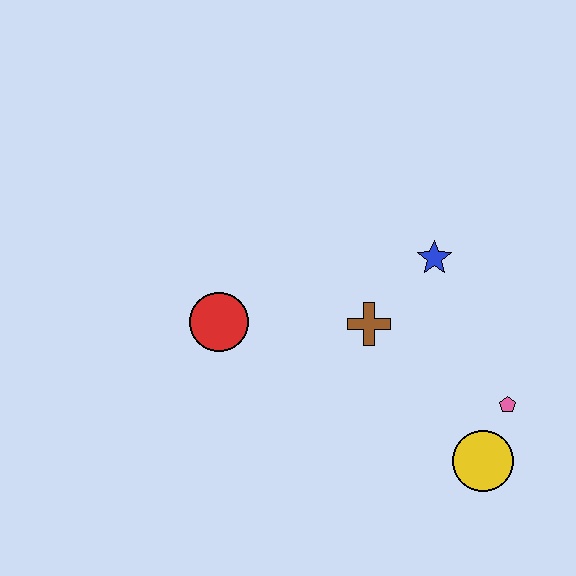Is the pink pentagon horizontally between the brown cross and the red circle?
No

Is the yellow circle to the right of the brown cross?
Yes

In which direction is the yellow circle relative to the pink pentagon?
The yellow circle is below the pink pentagon.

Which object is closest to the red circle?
The brown cross is closest to the red circle.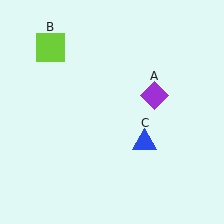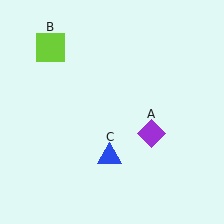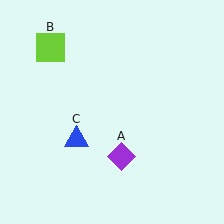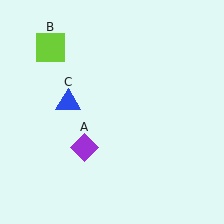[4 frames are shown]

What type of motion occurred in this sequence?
The purple diamond (object A), blue triangle (object C) rotated clockwise around the center of the scene.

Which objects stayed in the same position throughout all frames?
Lime square (object B) remained stationary.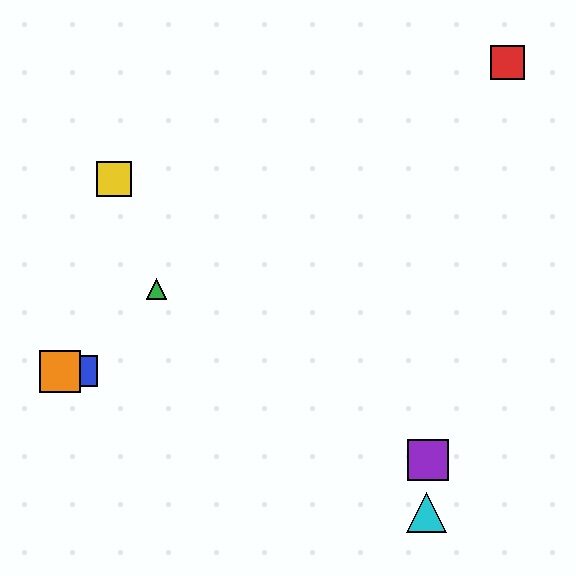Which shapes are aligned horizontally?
The blue square, the orange square are aligned horizontally.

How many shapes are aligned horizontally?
2 shapes (the blue square, the orange square) are aligned horizontally.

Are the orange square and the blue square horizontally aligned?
Yes, both are at y≈371.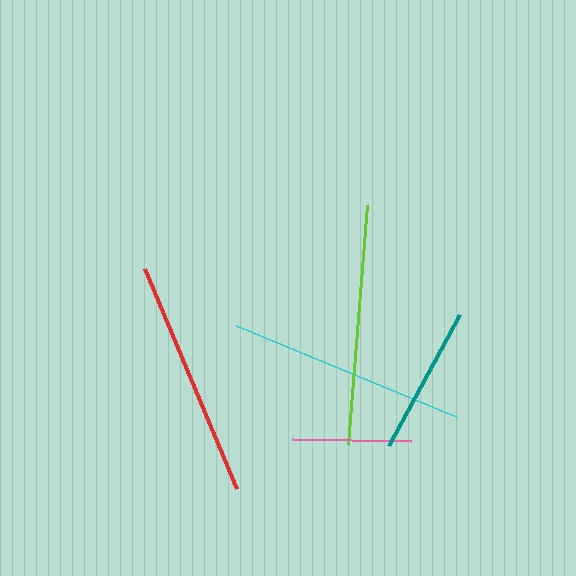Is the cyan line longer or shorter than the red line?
The cyan line is longer than the red line.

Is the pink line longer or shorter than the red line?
The red line is longer than the pink line.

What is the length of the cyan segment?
The cyan segment is approximately 239 pixels long.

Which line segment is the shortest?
The pink line is the shortest at approximately 119 pixels.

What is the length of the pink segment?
The pink segment is approximately 119 pixels long.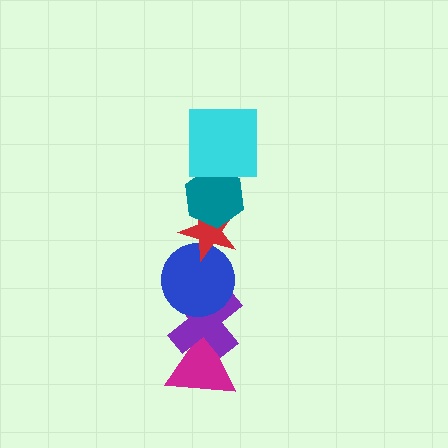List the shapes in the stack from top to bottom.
From top to bottom: the cyan square, the teal hexagon, the red star, the blue circle, the purple cross, the magenta triangle.